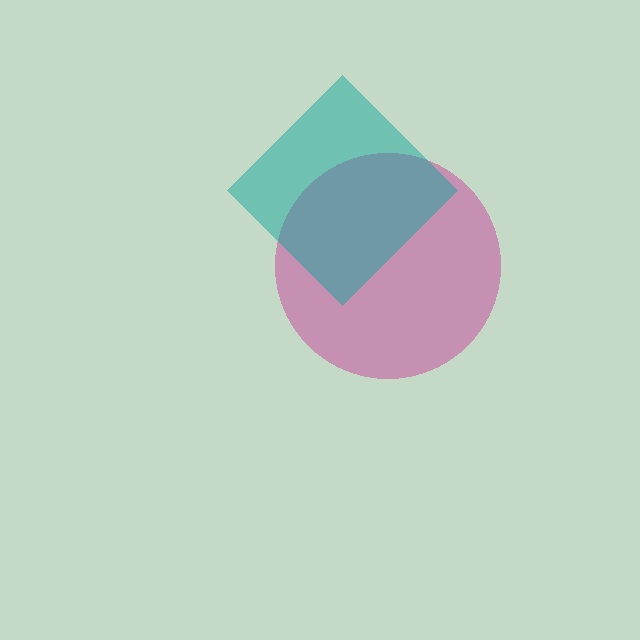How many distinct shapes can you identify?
There are 2 distinct shapes: a magenta circle, a teal diamond.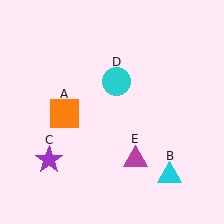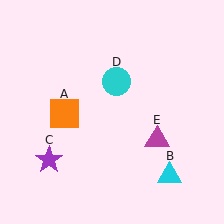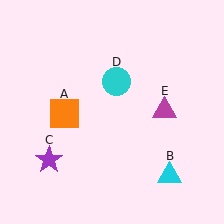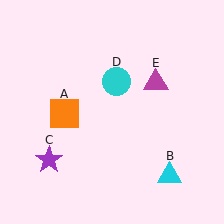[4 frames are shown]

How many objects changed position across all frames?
1 object changed position: magenta triangle (object E).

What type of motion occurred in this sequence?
The magenta triangle (object E) rotated counterclockwise around the center of the scene.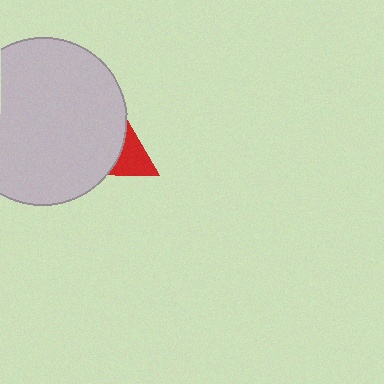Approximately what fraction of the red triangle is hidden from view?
Roughly 67% of the red triangle is hidden behind the light gray circle.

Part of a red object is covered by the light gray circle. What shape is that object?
It is a triangle.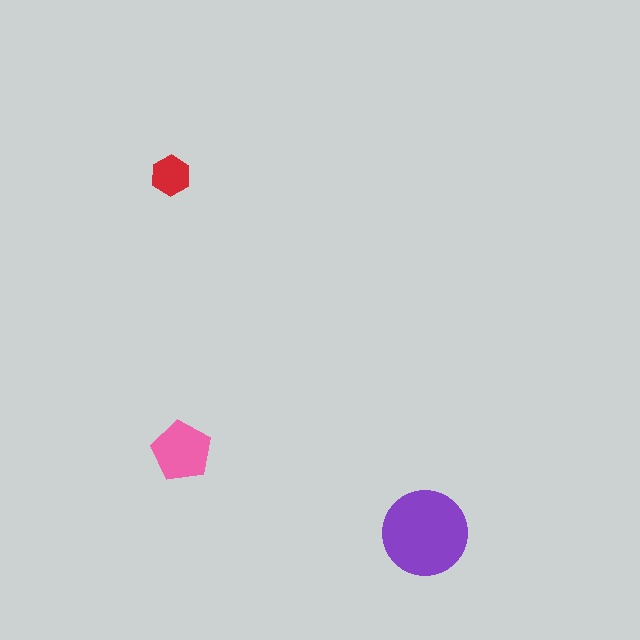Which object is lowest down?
The purple circle is bottommost.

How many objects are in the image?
There are 3 objects in the image.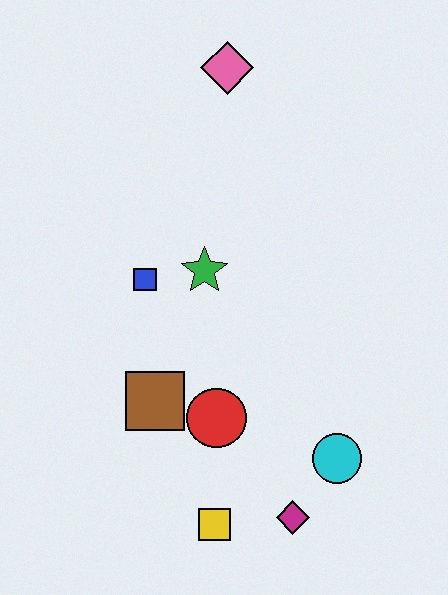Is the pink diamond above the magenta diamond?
Yes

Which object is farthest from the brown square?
The pink diamond is farthest from the brown square.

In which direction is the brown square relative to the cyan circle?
The brown square is to the left of the cyan circle.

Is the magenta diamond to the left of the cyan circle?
Yes